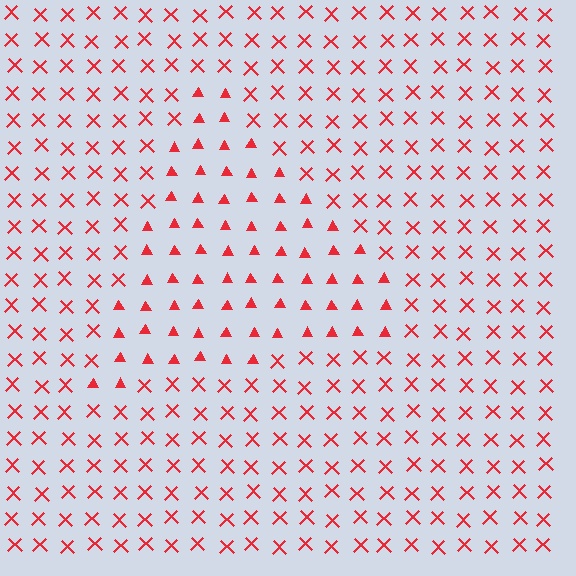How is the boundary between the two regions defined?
The boundary is defined by a change in element shape: triangles inside vs. X marks outside. All elements share the same color and spacing.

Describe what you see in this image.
The image is filled with small red elements arranged in a uniform grid. A triangle-shaped region contains triangles, while the surrounding area contains X marks. The boundary is defined purely by the change in element shape.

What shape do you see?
I see a triangle.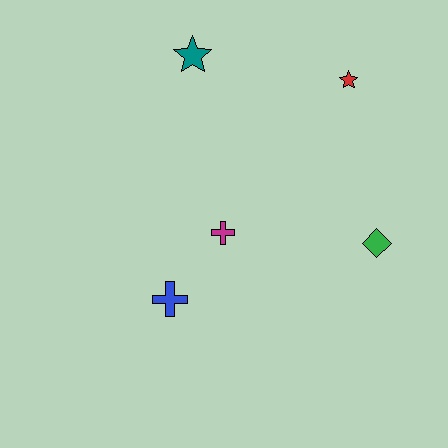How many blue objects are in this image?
There is 1 blue object.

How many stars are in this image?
There are 2 stars.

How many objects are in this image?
There are 5 objects.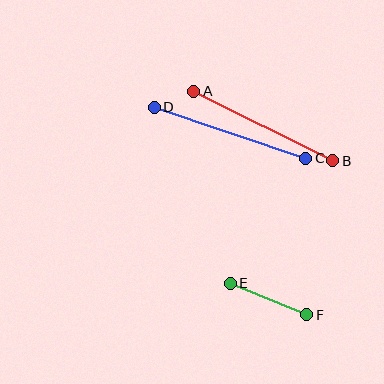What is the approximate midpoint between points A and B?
The midpoint is at approximately (263, 126) pixels.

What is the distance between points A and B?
The distance is approximately 155 pixels.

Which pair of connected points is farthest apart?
Points C and D are farthest apart.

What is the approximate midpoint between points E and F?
The midpoint is at approximately (269, 299) pixels.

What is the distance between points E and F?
The distance is approximately 83 pixels.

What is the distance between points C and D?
The distance is approximately 160 pixels.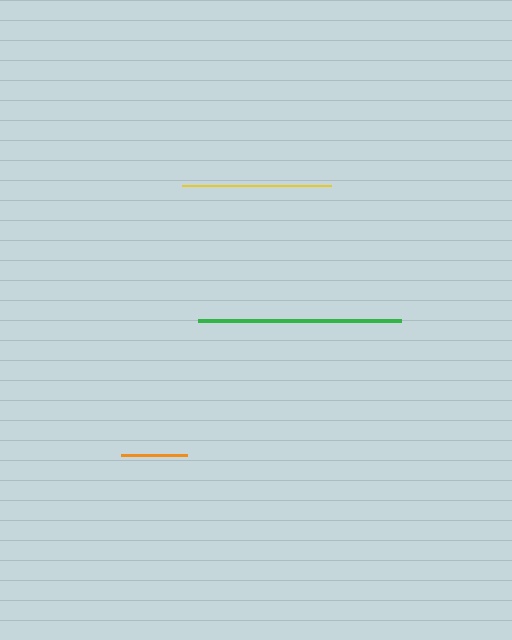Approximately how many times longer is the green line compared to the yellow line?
The green line is approximately 1.4 times the length of the yellow line.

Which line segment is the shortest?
The orange line is the shortest at approximately 67 pixels.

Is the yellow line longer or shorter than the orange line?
The yellow line is longer than the orange line.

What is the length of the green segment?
The green segment is approximately 202 pixels long.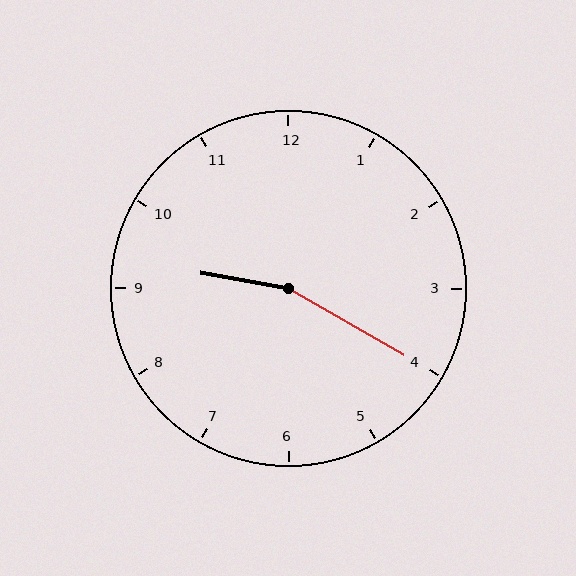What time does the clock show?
9:20.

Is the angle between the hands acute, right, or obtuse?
It is obtuse.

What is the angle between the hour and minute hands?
Approximately 160 degrees.